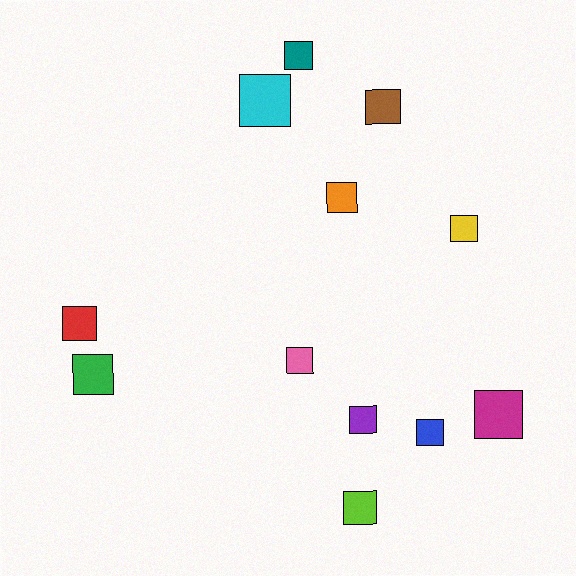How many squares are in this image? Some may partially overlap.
There are 12 squares.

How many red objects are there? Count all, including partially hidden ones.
There is 1 red object.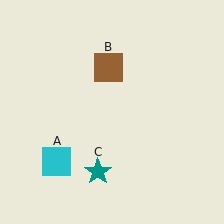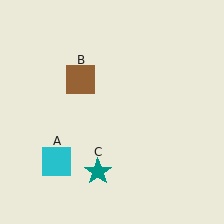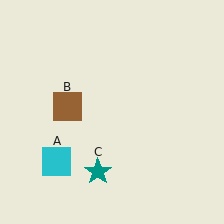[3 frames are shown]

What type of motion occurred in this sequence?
The brown square (object B) rotated counterclockwise around the center of the scene.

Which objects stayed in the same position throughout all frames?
Cyan square (object A) and teal star (object C) remained stationary.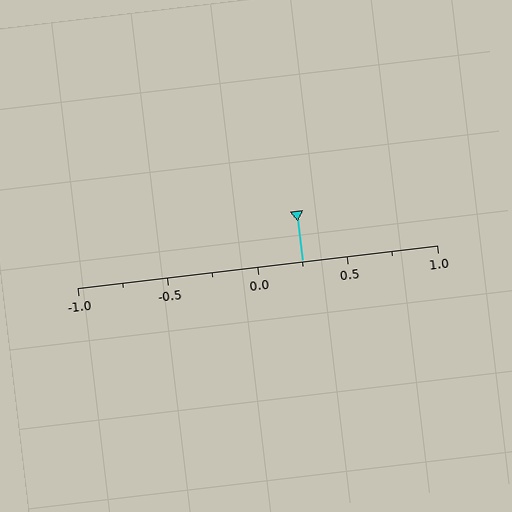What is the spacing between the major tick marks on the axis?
The major ticks are spaced 0.5 apart.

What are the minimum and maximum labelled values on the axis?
The axis runs from -1.0 to 1.0.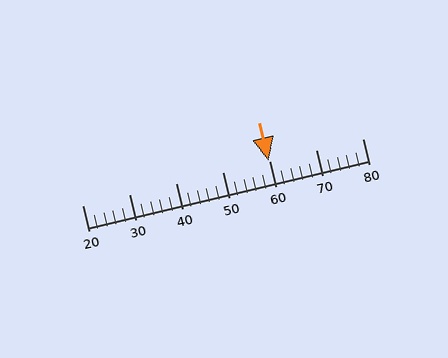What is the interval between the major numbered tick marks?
The major tick marks are spaced 10 units apart.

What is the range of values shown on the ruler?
The ruler shows values from 20 to 80.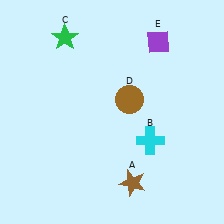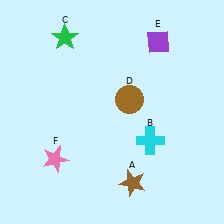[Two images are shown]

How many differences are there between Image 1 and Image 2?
There is 1 difference between the two images.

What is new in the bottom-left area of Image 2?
A pink star (F) was added in the bottom-left area of Image 2.